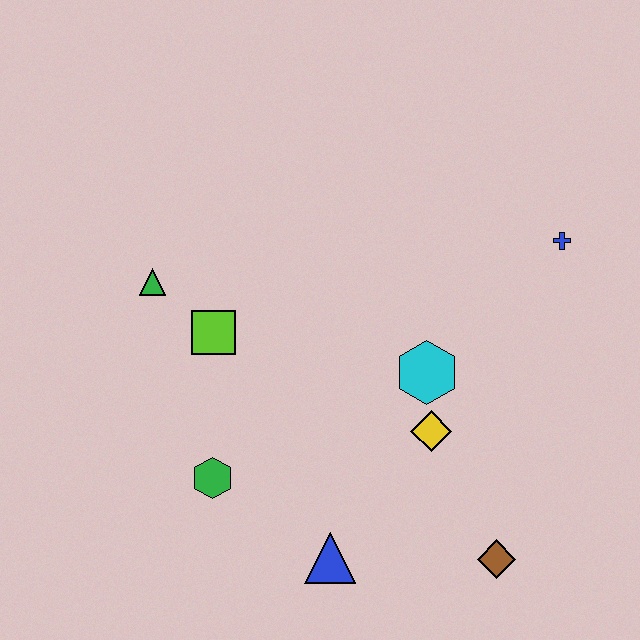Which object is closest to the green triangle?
The lime square is closest to the green triangle.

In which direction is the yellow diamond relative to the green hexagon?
The yellow diamond is to the right of the green hexagon.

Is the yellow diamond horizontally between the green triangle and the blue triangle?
No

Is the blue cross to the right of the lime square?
Yes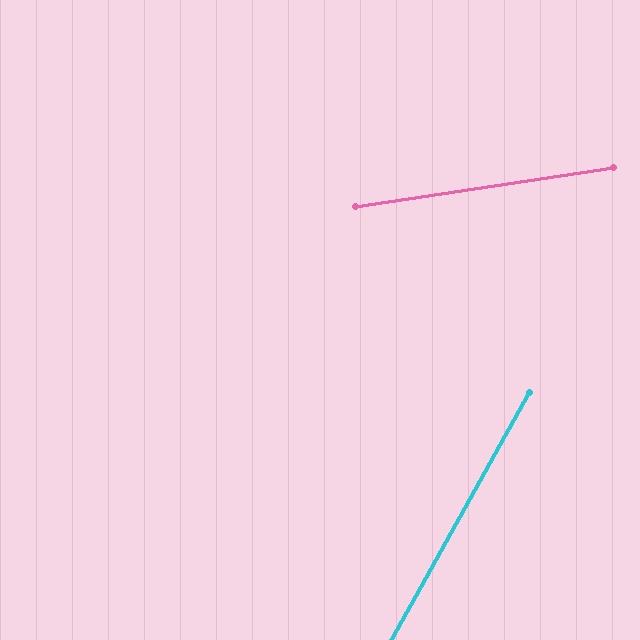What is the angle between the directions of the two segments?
Approximately 52 degrees.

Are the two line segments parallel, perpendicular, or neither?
Neither parallel nor perpendicular — they differ by about 52°.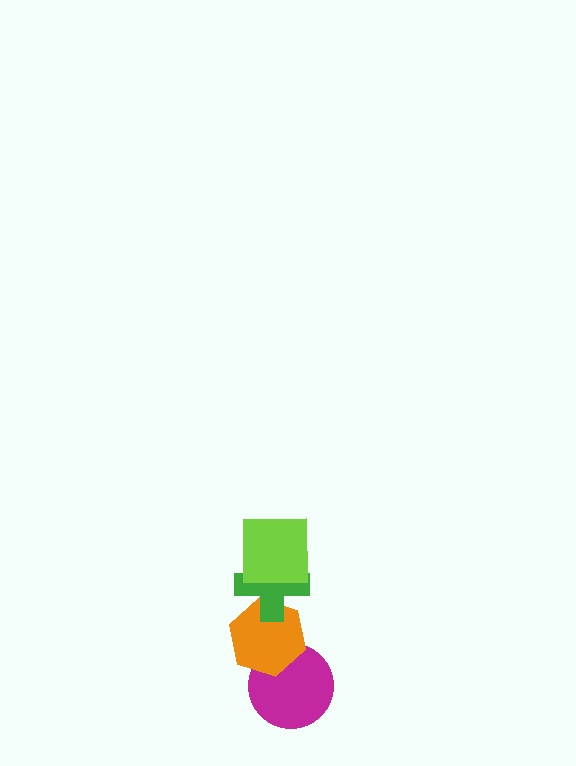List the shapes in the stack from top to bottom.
From top to bottom: the lime square, the green cross, the orange hexagon, the magenta circle.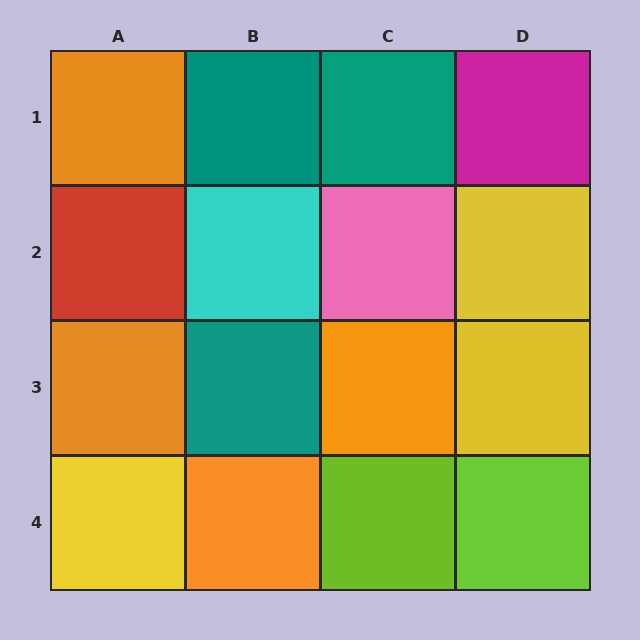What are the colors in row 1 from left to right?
Orange, teal, teal, magenta.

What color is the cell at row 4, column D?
Lime.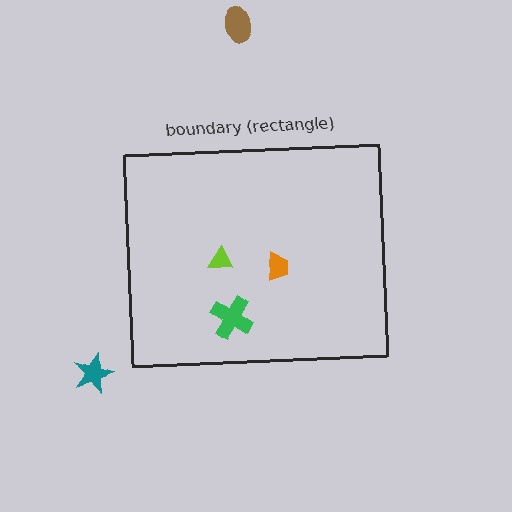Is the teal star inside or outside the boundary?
Outside.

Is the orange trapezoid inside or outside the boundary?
Inside.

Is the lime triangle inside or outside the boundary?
Inside.